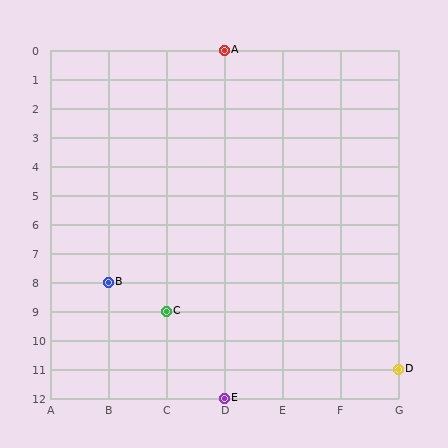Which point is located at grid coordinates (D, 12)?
Point E is at (D, 12).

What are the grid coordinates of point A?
Point A is at grid coordinates (D, 0).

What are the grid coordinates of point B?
Point B is at grid coordinates (B, 8).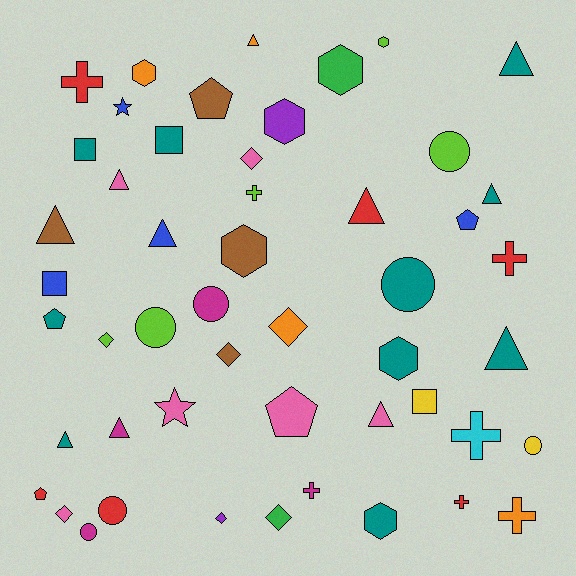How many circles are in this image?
There are 7 circles.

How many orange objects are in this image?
There are 4 orange objects.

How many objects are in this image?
There are 50 objects.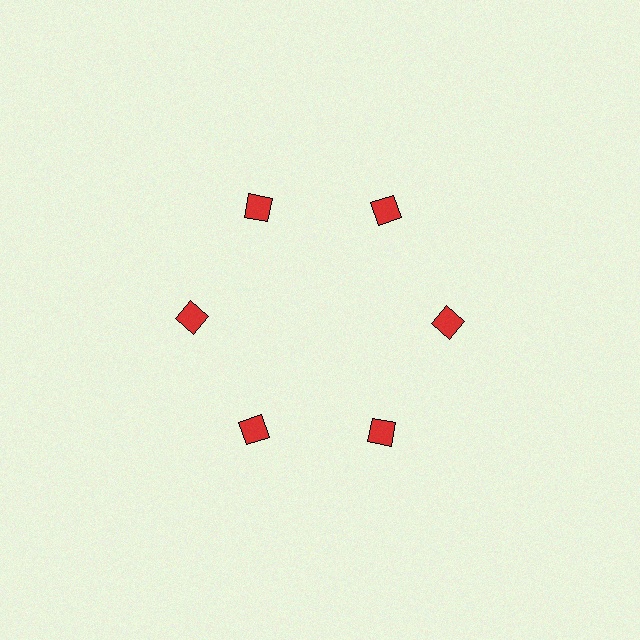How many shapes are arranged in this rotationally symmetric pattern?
There are 6 shapes, arranged in 6 groups of 1.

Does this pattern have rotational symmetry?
Yes, this pattern has 6-fold rotational symmetry. It looks the same after rotating 60 degrees around the center.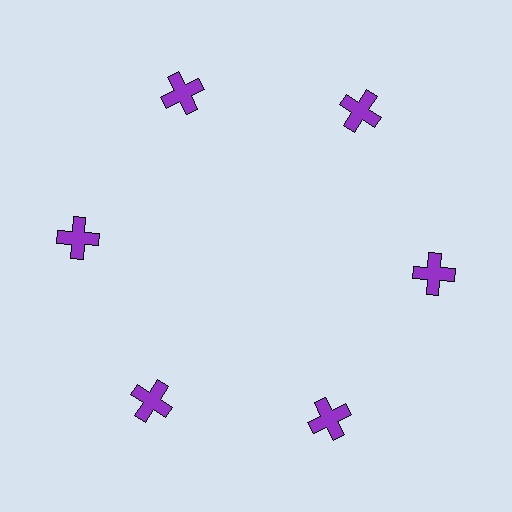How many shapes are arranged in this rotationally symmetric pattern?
There are 6 shapes, arranged in 6 groups of 1.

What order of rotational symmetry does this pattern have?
This pattern has 6-fold rotational symmetry.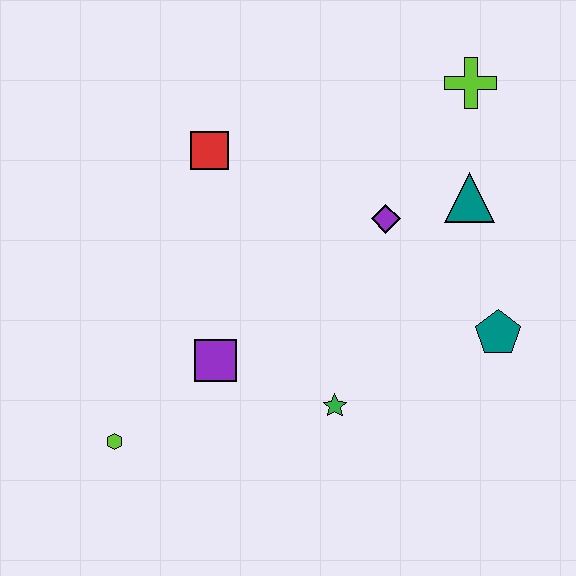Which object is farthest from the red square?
The teal pentagon is farthest from the red square.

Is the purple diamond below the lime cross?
Yes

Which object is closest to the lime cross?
The teal triangle is closest to the lime cross.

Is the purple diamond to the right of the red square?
Yes